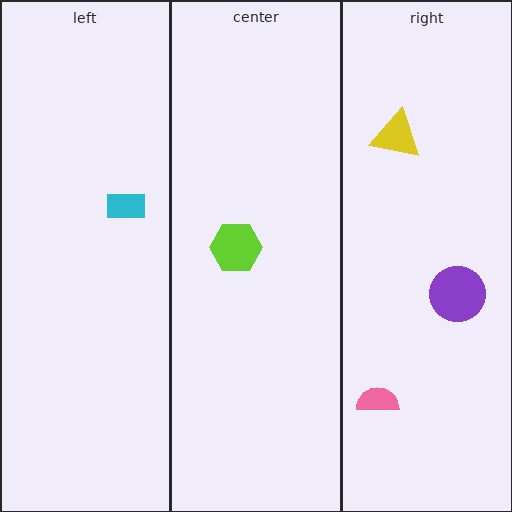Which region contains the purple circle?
The right region.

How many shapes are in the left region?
1.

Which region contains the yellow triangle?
The right region.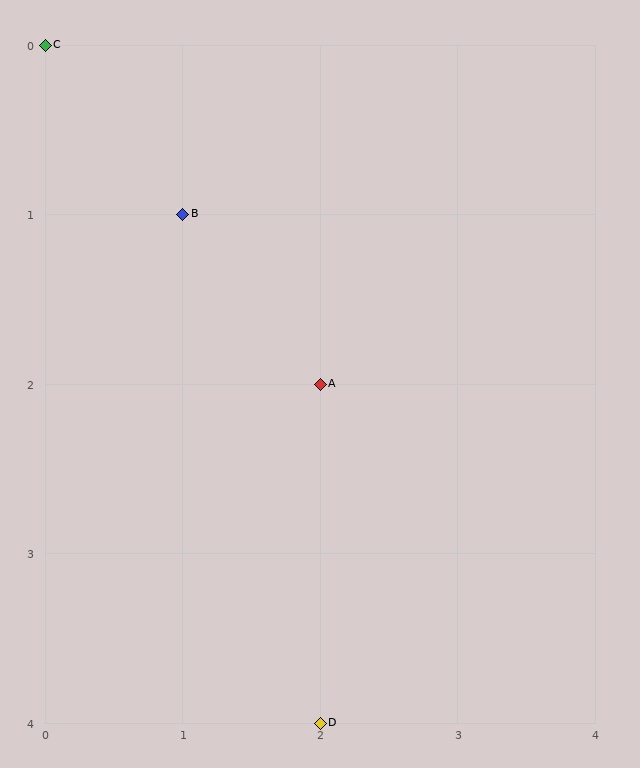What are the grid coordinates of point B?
Point B is at grid coordinates (1, 1).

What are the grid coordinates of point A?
Point A is at grid coordinates (2, 2).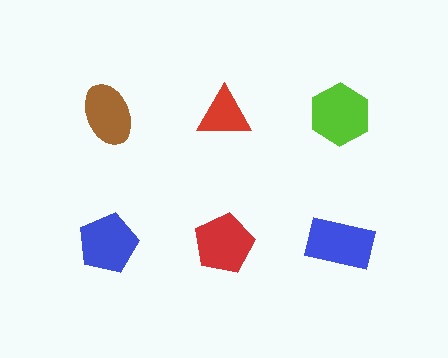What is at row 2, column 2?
A red pentagon.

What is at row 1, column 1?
A brown ellipse.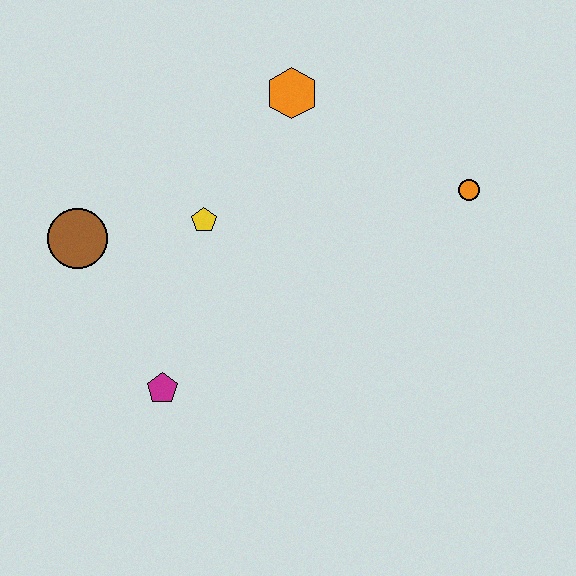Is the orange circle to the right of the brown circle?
Yes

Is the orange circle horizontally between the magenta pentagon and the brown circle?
No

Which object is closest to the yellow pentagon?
The brown circle is closest to the yellow pentagon.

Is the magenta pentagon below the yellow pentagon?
Yes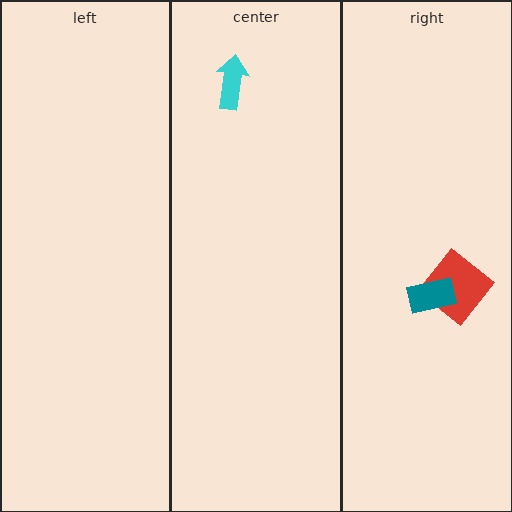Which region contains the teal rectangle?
The right region.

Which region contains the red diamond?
The right region.